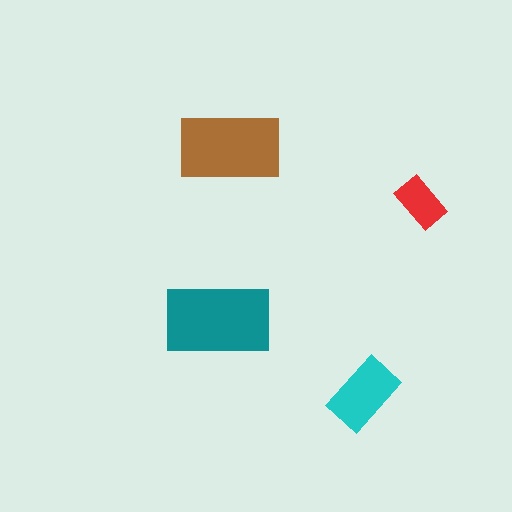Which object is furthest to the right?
The red rectangle is rightmost.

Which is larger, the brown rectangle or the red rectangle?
The brown one.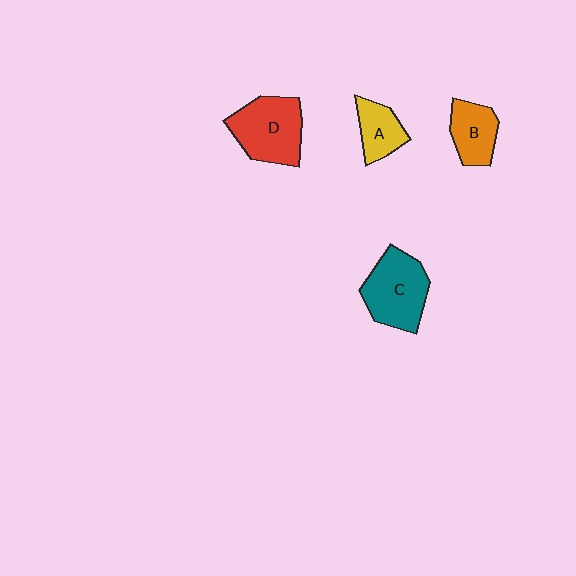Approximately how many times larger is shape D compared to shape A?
Approximately 1.8 times.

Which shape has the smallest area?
Shape A (yellow).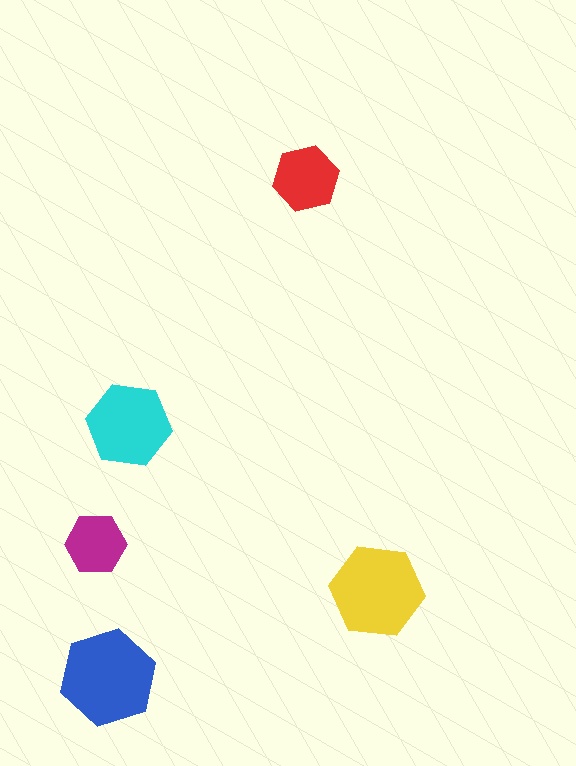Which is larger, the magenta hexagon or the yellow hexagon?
The yellow one.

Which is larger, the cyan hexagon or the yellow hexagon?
The yellow one.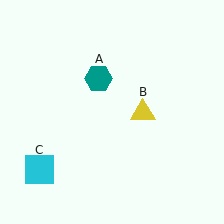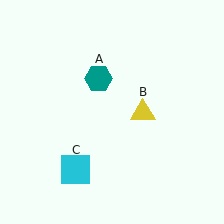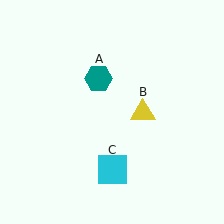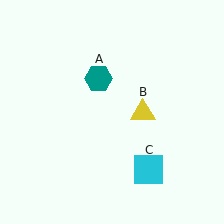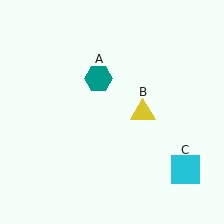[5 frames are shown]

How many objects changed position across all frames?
1 object changed position: cyan square (object C).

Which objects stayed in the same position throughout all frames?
Teal hexagon (object A) and yellow triangle (object B) remained stationary.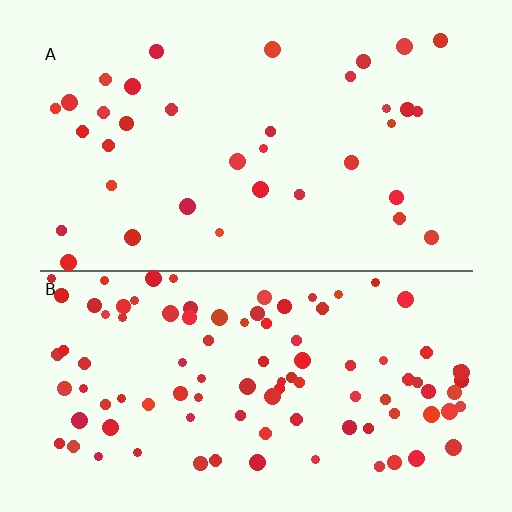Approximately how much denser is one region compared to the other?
Approximately 2.9× — region B over region A.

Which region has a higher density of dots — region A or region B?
B (the bottom).